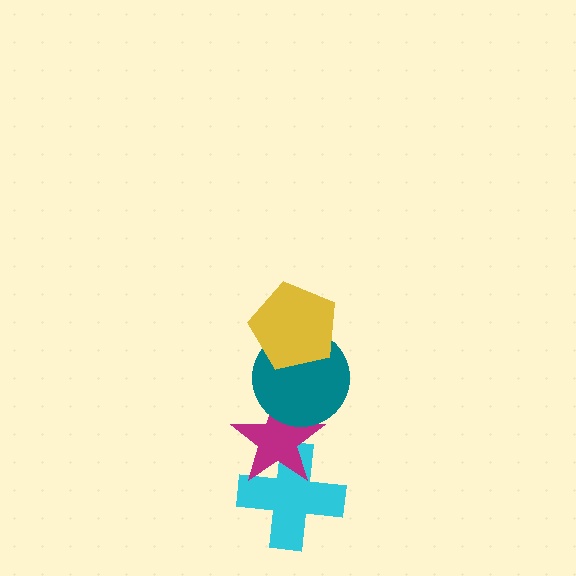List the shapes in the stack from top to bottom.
From top to bottom: the yellow pentagon, the teal circle, the magenta star, the cyan cross.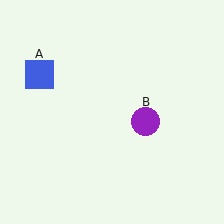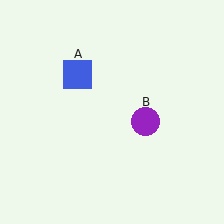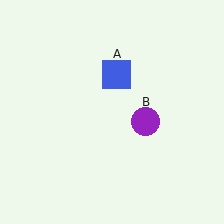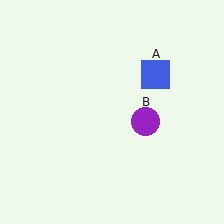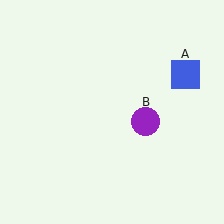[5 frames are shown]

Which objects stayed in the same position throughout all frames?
Purple circle (object B) remained stationary.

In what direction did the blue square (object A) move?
The blue square (object A) moved right.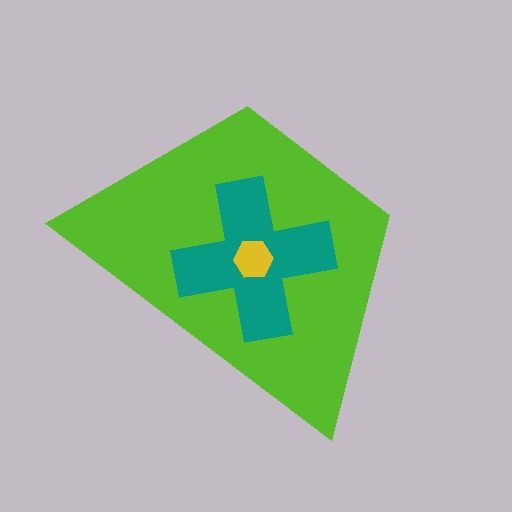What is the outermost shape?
The lime trapezoid.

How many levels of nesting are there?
3.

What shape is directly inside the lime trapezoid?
The teal cross.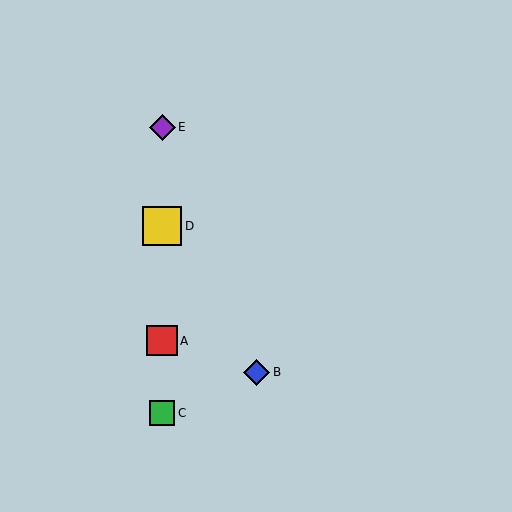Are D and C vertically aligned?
Yes, both are at x≈162.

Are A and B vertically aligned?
No, A is at x≈162 and B is at x≈257.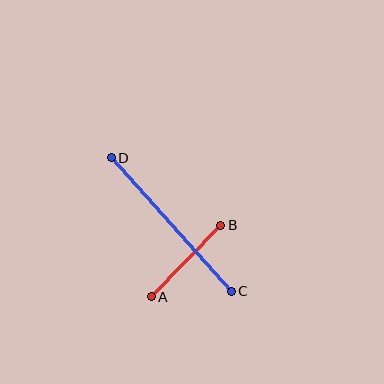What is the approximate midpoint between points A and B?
The midpoint is at approximately (186, 261) pixels.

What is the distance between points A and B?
The distance is approximately 100 pixels.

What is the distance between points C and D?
The distance is approximately 179 pixels.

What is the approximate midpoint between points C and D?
The midpoint is at approximately (171, 225) pixels.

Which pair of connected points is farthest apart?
Points C and D are farthest apart.